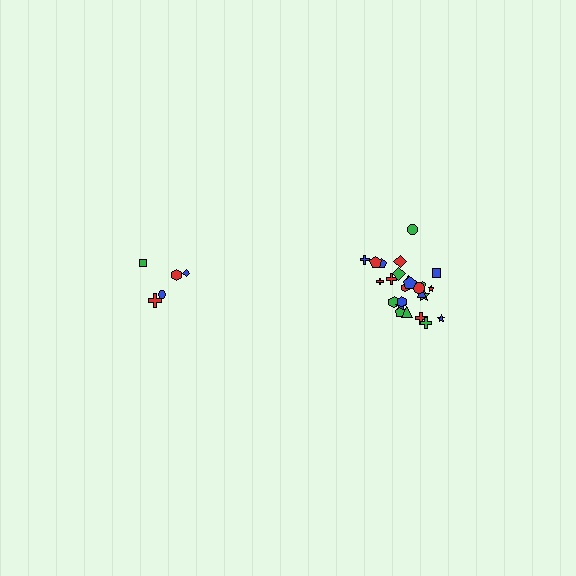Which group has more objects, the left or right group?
The right group.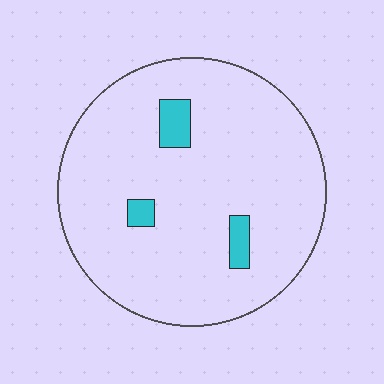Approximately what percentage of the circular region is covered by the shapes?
Approximately 5%.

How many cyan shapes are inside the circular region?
3.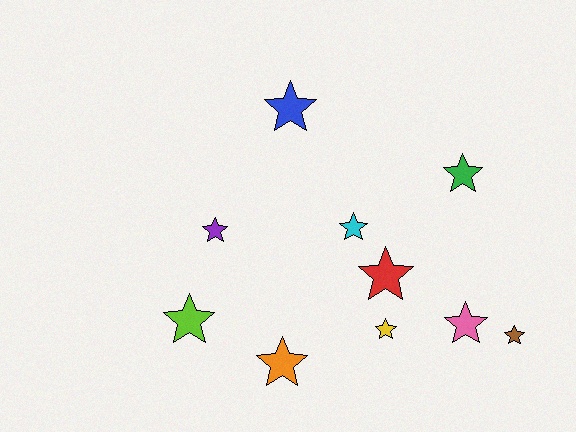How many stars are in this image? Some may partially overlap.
There are 10 stars.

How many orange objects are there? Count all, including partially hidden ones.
There is 1 orange object.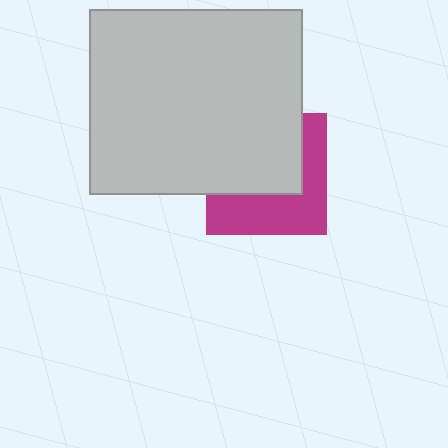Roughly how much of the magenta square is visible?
About half of it is visible (roughly 46%).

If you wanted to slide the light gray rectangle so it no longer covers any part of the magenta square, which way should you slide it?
Slide it toward the upper-left — that is the most direct way to separate the two shapes.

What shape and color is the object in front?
The object in front is a light gray rectangle.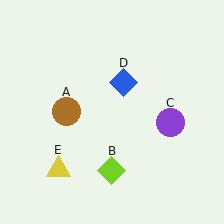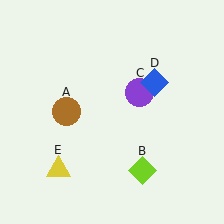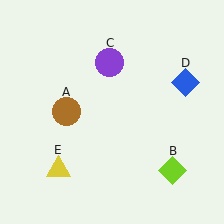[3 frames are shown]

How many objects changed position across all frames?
3 objects changed position: lime diamond (object B), purple circle (object C), blue diamond (object D).